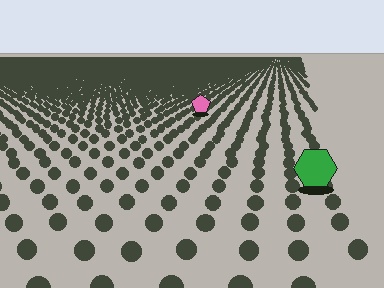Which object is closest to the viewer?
The green hexagon is closest. The texture marks near it are larger and more spread out.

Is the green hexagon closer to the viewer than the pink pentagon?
Yes. The green hexagon is closer — you can tell from the texture gradient: the ground texture is coarser near it.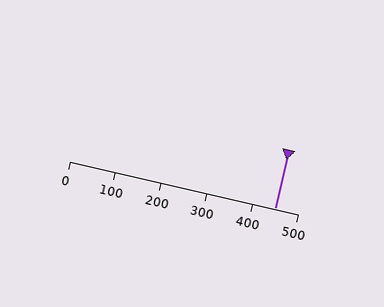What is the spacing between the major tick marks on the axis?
The major ticks are spaced 100 apart.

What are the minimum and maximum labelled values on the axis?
The axis runs from 0 to 500.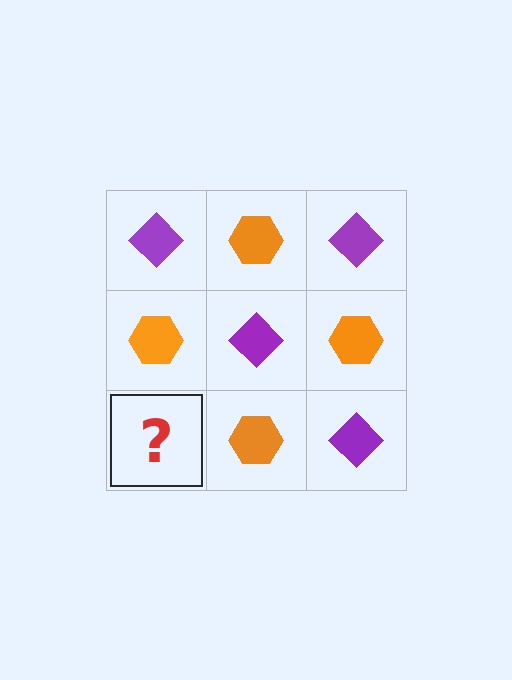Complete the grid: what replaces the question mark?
The question mark should be replaced with a purple diamond.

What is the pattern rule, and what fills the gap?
The rule is that it alternates purple diamond and orange hexagon in a checkerboard pattern. The gap should be filled with a purple diamond.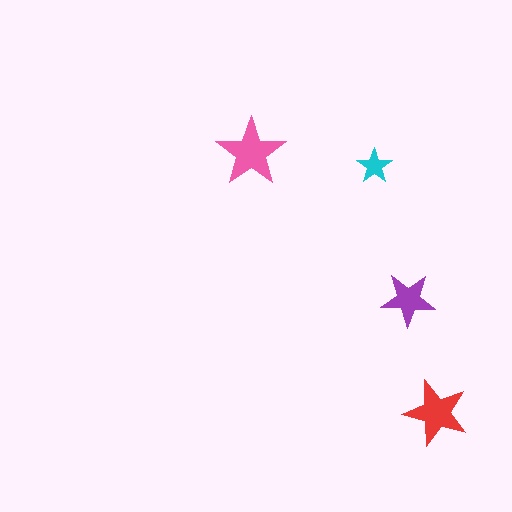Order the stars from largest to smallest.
the pink one, the red one, the purple one, the cyan one.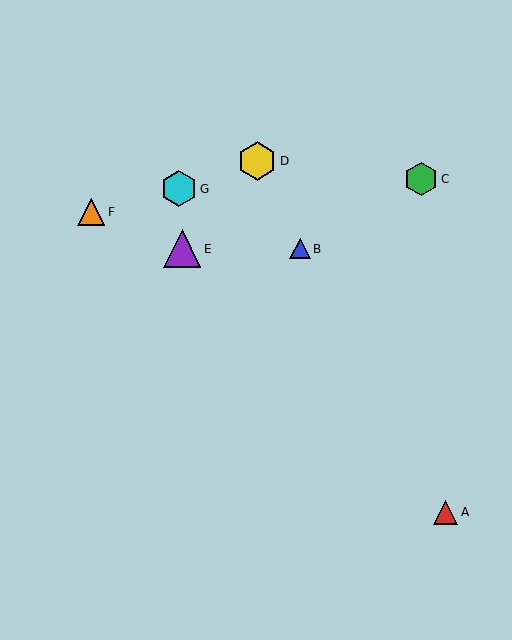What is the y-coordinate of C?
Object C is at y≈179.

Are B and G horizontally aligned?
No, B is at y≈249 and G is at y≈189.